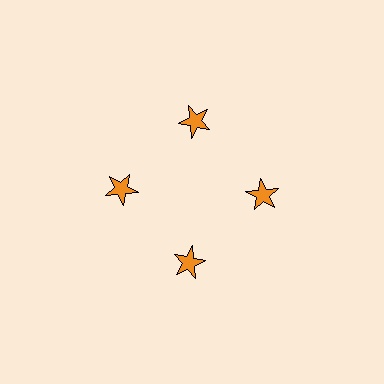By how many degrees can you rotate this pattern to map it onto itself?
The pattern maps onto itself every 90 degrees of rotation.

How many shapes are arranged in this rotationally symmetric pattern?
There are 4 shapes, arranged in 4 groups of 1.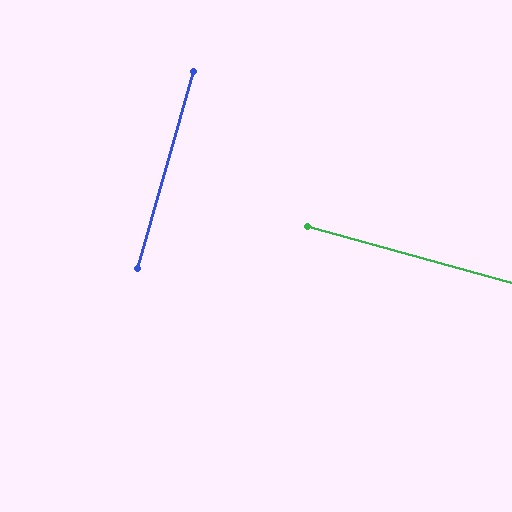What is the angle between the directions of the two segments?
Approximately 90 degrees.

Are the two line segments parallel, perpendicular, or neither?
Perpendicular — they meet at approximately 90°.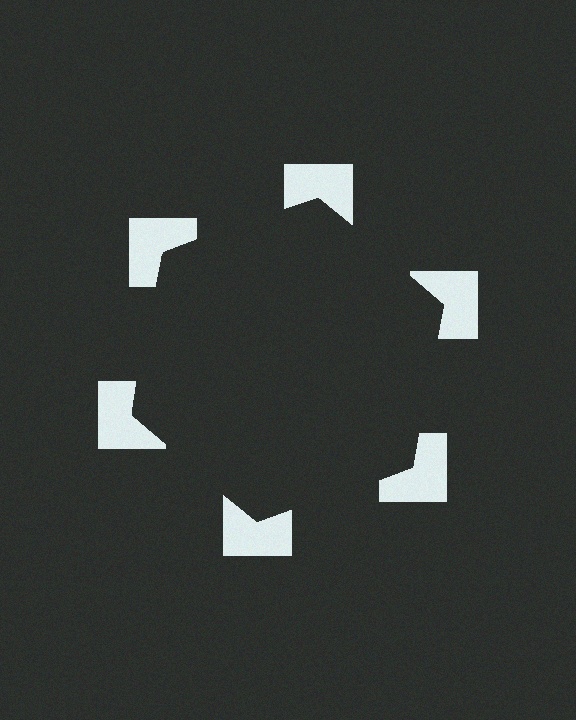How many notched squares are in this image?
There are 6 — one at each vertex of the illusory hexagon.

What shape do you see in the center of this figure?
An illusory hexagon — its edges are inferred from the aligned wedge cuts in the notched squares, not physically drawn.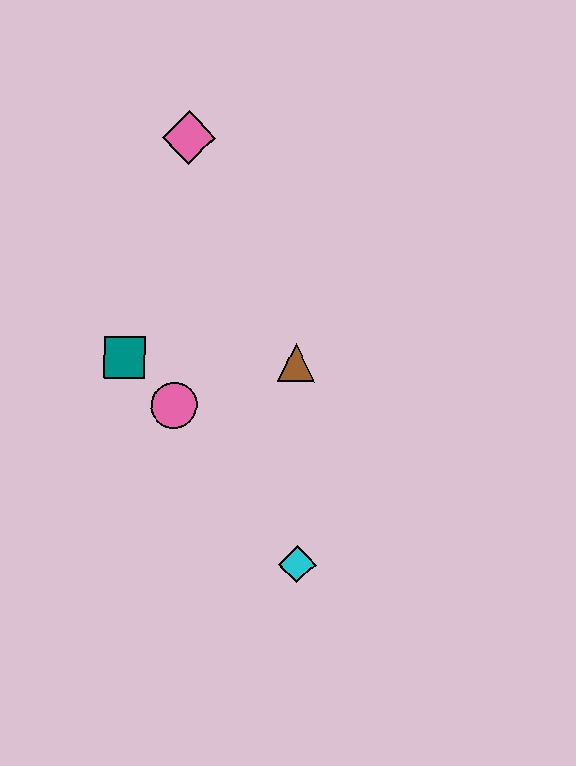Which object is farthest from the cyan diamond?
The pink diamond is farthest from the cyan diamond.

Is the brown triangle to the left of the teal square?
No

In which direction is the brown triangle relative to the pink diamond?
The brown triangle is below the pink diamond.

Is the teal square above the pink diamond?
No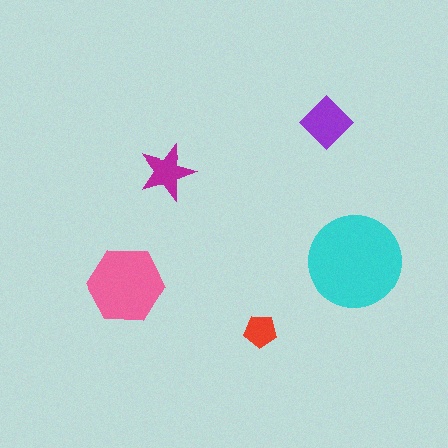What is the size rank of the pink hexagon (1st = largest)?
2nd.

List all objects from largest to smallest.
The cyan circle, the pink hexagon, the purple diamond, the magenta star, the red pentagon.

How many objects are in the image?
There are 5 objects in the image.